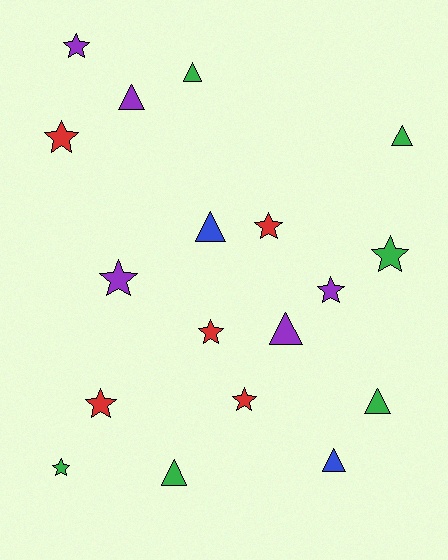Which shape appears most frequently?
Star, with 10 objects.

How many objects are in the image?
There are 18 objects.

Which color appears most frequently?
Green, with 6 objects.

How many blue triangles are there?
There are 2 blue triangles.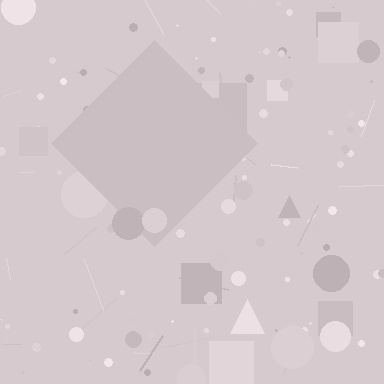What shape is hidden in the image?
A diamond is hidden in the image.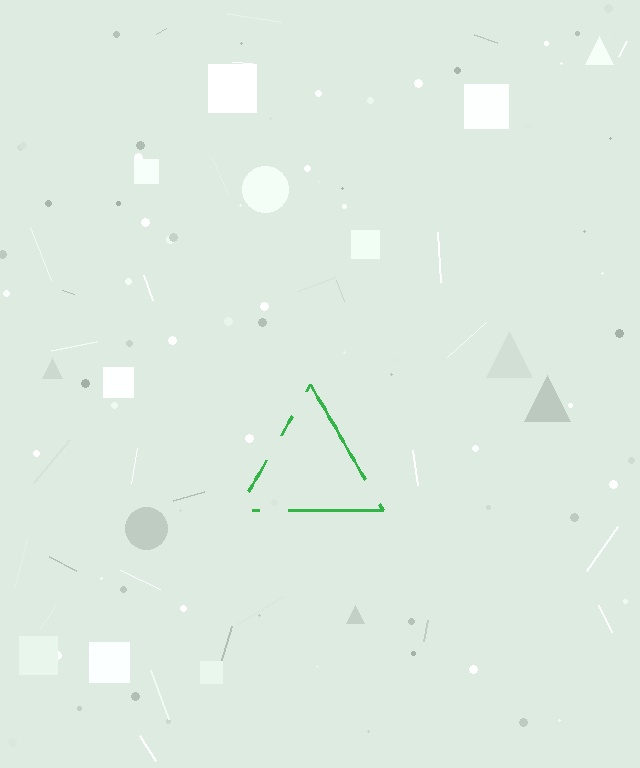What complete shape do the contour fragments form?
The contour fragments form a triangle.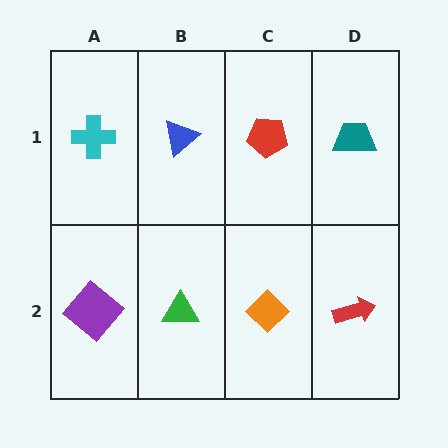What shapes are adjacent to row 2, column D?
A teal trapezoid (row 1, column D), an orange diamond (row 2, column C).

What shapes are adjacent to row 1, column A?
A purple diamond (row 2, column A), a blue triangle (row 1, column B).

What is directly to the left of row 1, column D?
A red pentagon.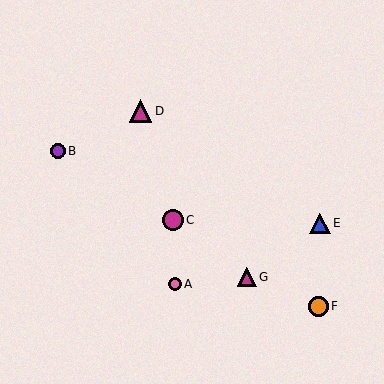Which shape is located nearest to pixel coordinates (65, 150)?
The purple circle (labeled B) at (58, 151) is nearest to that location.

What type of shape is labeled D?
Shape D is a magenta triangle.